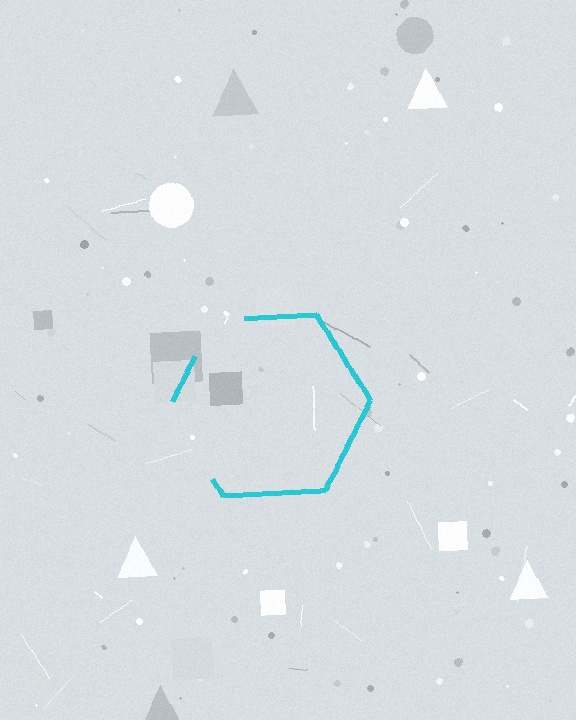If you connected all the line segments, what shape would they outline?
They would outline a hexagon.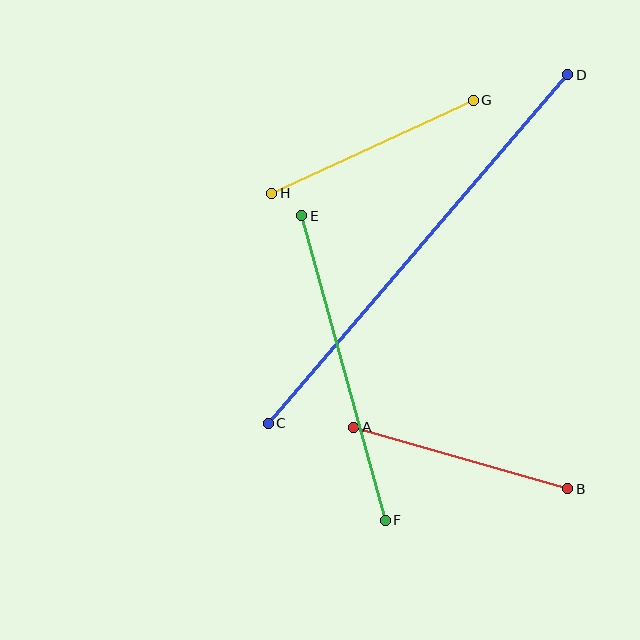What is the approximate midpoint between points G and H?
The midpoint is at approximately (372, 147) pixels.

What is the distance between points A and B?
The distance is approximately 223 pixels.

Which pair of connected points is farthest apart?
Points C and D are farthest apart.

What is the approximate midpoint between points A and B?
The midpoint is at approximately (461, 458) pixels.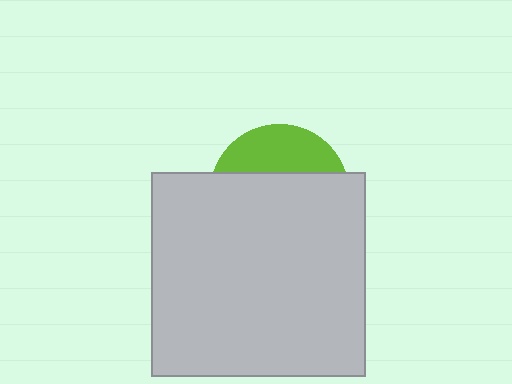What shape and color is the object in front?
The object in front is a light gray rectangle.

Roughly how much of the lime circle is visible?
A small part of it is visible (roughly 30%).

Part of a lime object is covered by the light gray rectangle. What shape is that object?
It is a circle.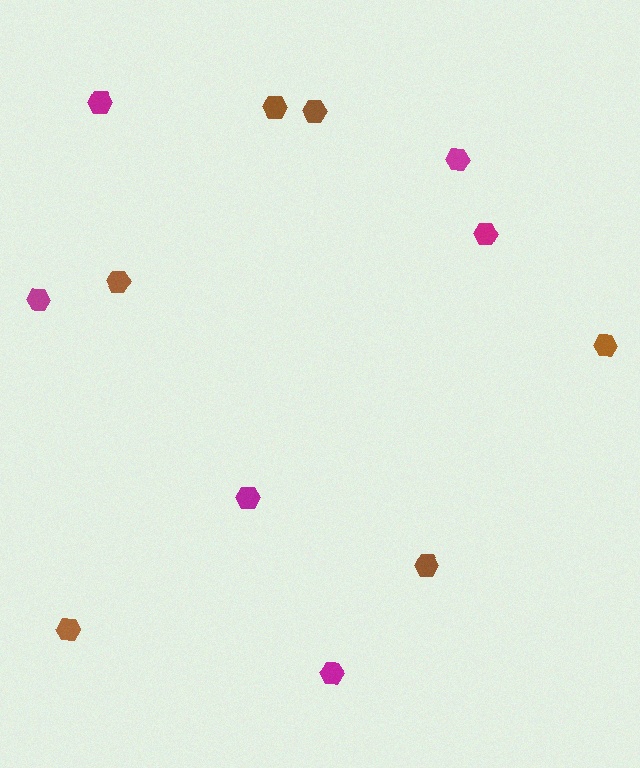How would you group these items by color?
There are 2 groups: one group of brown hexagons (6) and one group of magenta hexagons (6).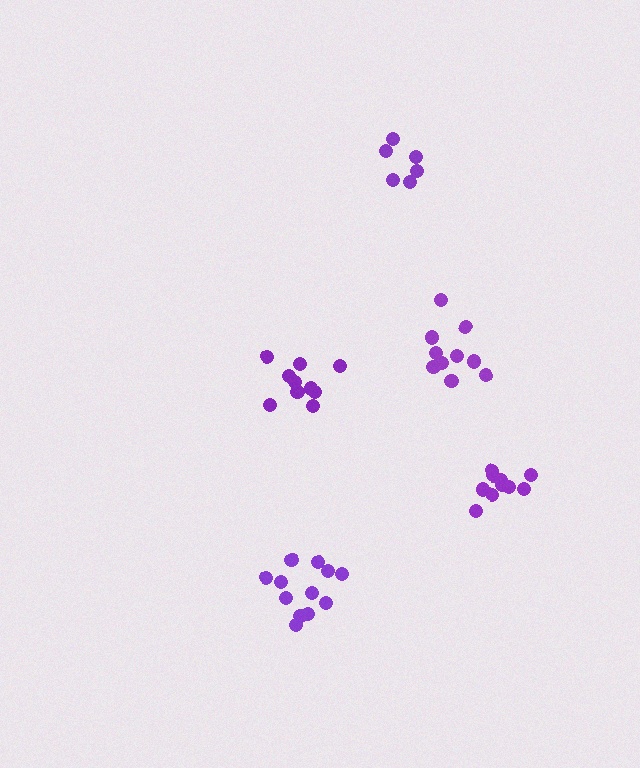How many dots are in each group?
Group 1: 10 dots, Group 2: 10 dots, Group 3: 6 dots, Group 4: 12 dots, Group 5: 10 dots (48 total).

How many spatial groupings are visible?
There are 5 spatial groupings.